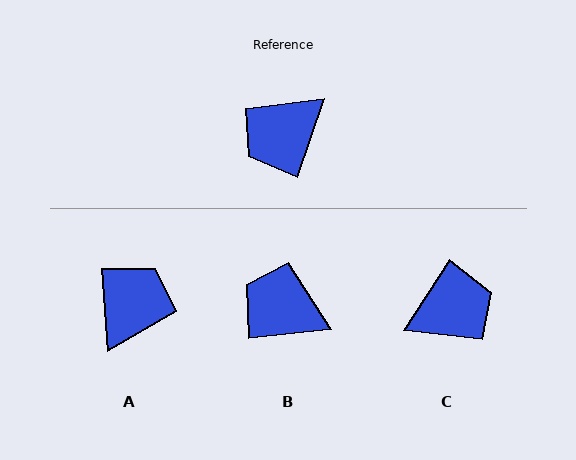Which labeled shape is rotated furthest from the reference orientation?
C, about 167 degrees away.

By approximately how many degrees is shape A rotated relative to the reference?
Approximately 156 degrees clockwise.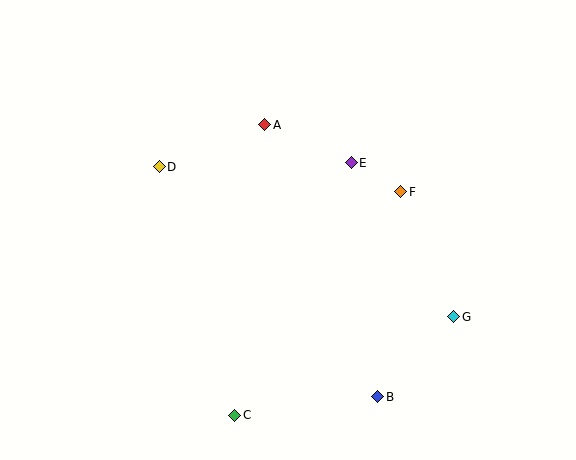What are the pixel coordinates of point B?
Point B is at (378, 397).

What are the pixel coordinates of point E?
Point E is at (351, 163).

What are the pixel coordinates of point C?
Point C is at (235, 415).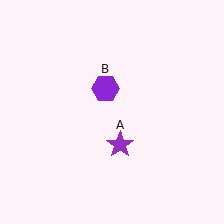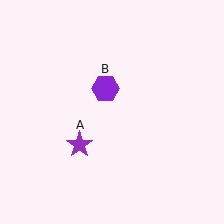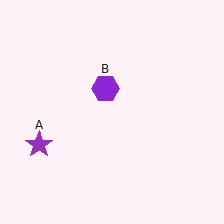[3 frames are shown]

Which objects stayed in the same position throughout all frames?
Purple hexagon (object B) remained stationary.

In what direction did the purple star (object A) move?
The purple star (object A) moved left.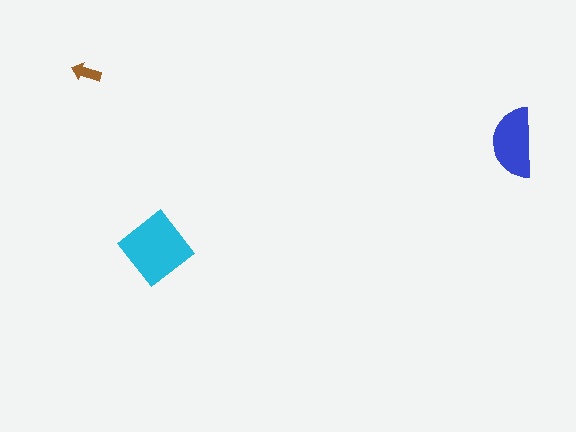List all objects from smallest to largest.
The brown arrow, the blue semicircle, the cyan diamond.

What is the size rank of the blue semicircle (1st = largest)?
2nd.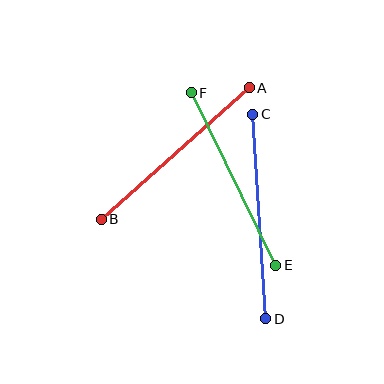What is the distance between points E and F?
The distance is approximately 192 pixels.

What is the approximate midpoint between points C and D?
The midpoint is at approximately (259, 216) pixels.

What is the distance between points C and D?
The distance is approximately 205 pixels.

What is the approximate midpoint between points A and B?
The midpoint is at approximately (175, 154) pixels.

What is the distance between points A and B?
The distance is approximately 198 pixels.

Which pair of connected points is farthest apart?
Points C and D are farthest apart.